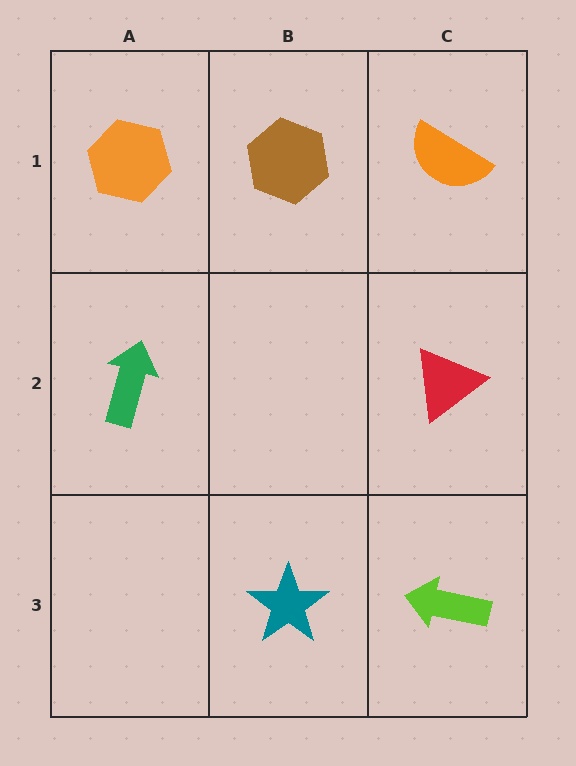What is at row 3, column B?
A teal star.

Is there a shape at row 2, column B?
No, that cell is empty.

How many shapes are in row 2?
2 shapes.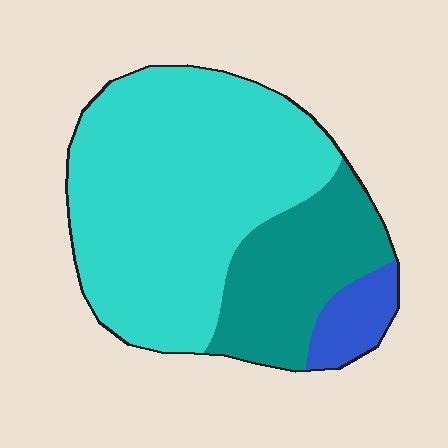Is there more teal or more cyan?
Cyan.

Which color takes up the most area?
Cyan, at roughly 65%.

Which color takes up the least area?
Blue, at roughly 10%.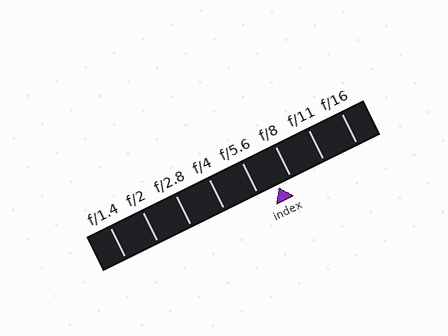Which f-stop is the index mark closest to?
The index mark is closest to f/8.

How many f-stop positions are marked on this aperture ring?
There are 8 f-stop positions marked.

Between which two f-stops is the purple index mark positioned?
The index mark is between f/5.6 and f/8.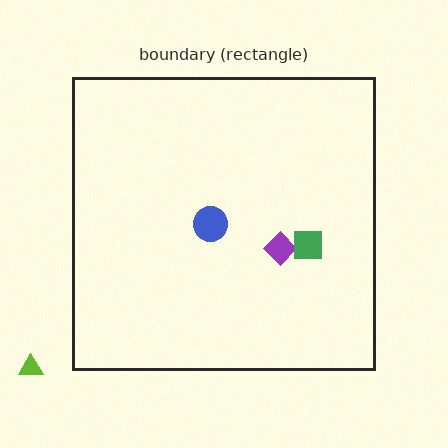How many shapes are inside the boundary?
3 inside, 1 outside.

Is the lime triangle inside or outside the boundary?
Outside.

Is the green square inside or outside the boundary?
Inside.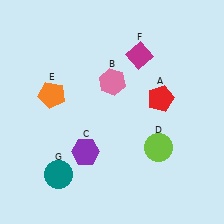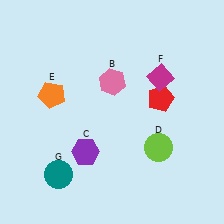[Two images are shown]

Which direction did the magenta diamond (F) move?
The magenta diamond (F) moved down.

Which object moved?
The magenta diamond (F) moved down.